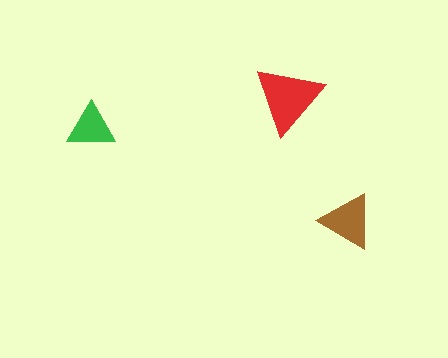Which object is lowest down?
The brown triangle is bottommost.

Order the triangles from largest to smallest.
the red one, the brown one, the green one.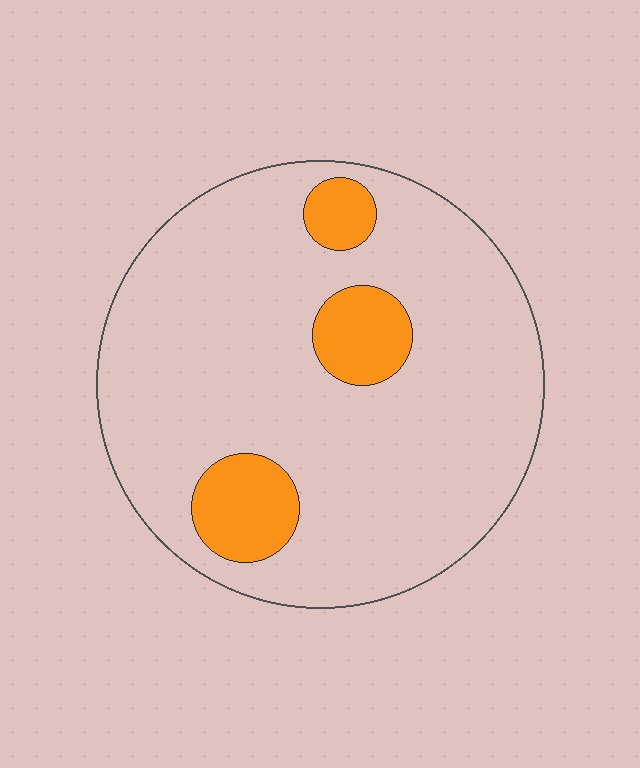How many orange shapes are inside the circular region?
3.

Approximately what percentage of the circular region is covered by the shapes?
Approximately 15%.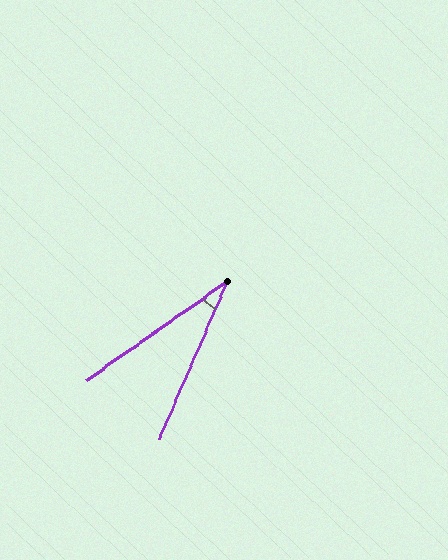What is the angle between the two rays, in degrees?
Approximately 32 degrees.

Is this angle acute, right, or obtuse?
It is acute.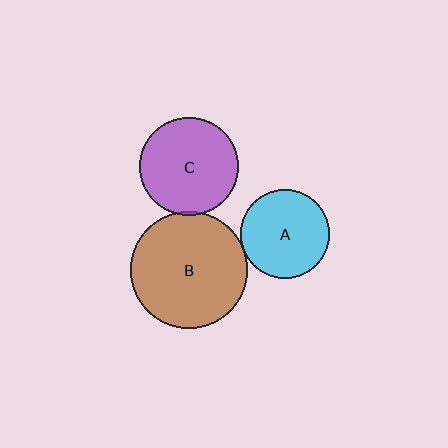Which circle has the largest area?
Circle B (brown).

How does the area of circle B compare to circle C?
Approximately 1.4 times.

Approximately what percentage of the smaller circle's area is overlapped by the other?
Approximately 5%.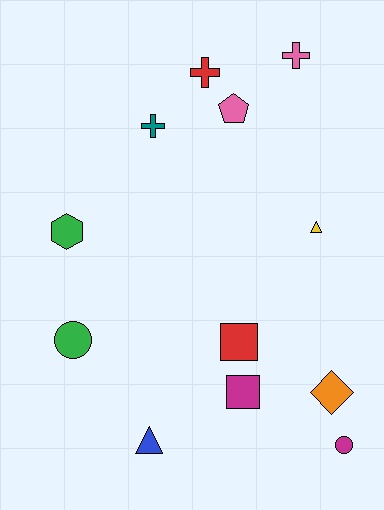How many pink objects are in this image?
There are 2 pink objects.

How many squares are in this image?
There are 2 squares.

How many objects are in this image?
There are 12 objects.